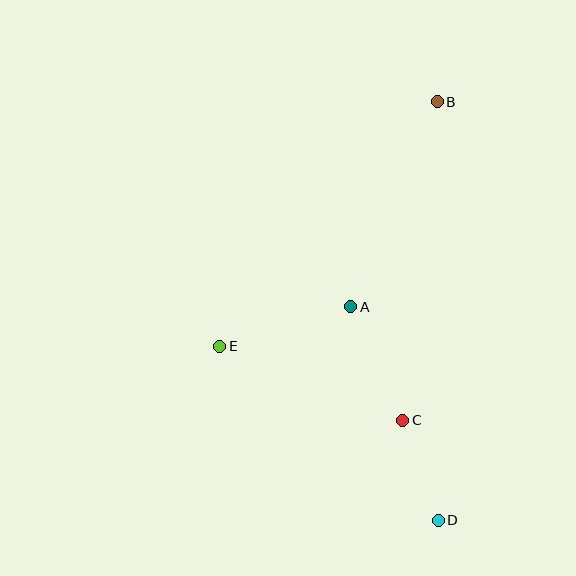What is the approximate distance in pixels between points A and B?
The distance between A and B is approximately 223 pixels.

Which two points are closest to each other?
Points C and D are closest to each other.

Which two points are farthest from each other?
Points B and D are farthest from each other.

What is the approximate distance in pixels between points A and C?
The distance between A and C is approximately 125 pixels.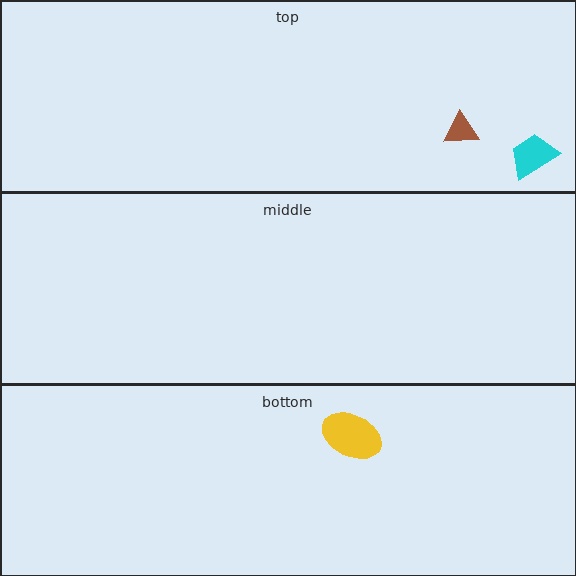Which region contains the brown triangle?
The top region.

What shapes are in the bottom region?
The yellow ellipse.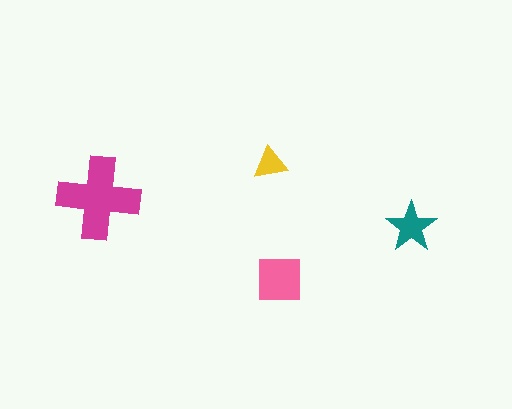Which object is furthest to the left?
The magenta cross is leftmost.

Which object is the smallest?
The yellow triangle.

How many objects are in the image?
There are 4 objects in the image.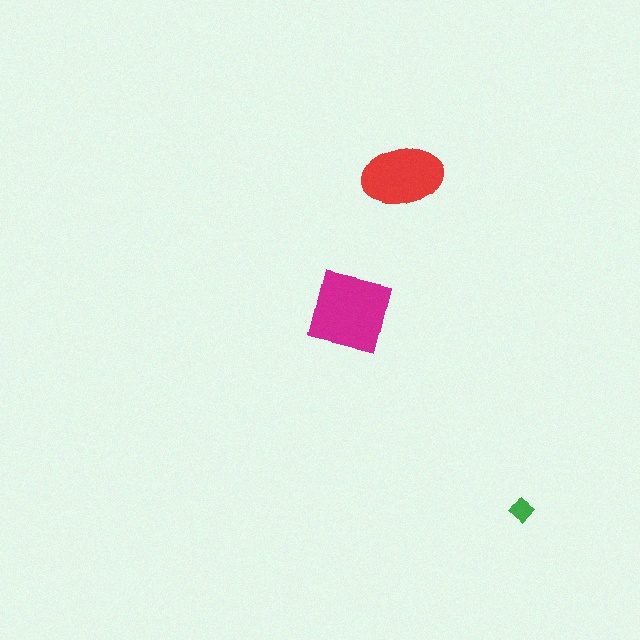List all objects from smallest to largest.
The green diamond, the red ellipse, the magenta square.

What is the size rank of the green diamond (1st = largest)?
3rd.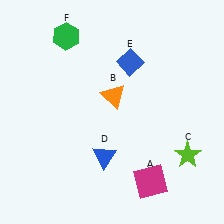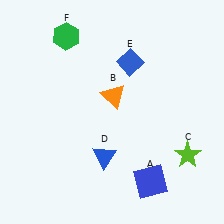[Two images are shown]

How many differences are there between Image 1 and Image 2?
There is 1 difference between the two images.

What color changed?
The square (A) changed from magenta in Image 1 to blue in Image 2.